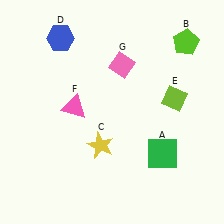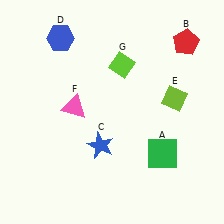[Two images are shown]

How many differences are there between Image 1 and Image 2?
There are 3 differences between the two images.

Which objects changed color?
B changed from lime to red. C changed from yellow to blue. G changed from pink to lime.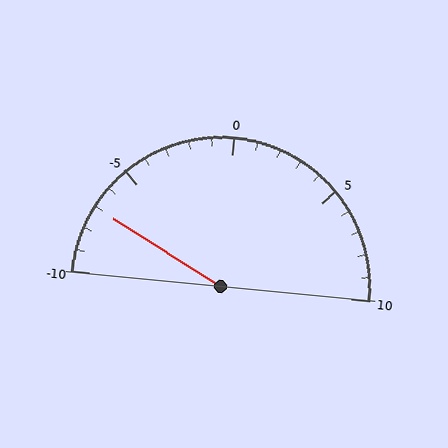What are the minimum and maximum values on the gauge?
The gauge ranges from -10 to 10.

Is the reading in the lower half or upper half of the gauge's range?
The reading is in the lower half of the range (-10 to 10).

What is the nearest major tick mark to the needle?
The nearest major tick mark is -5.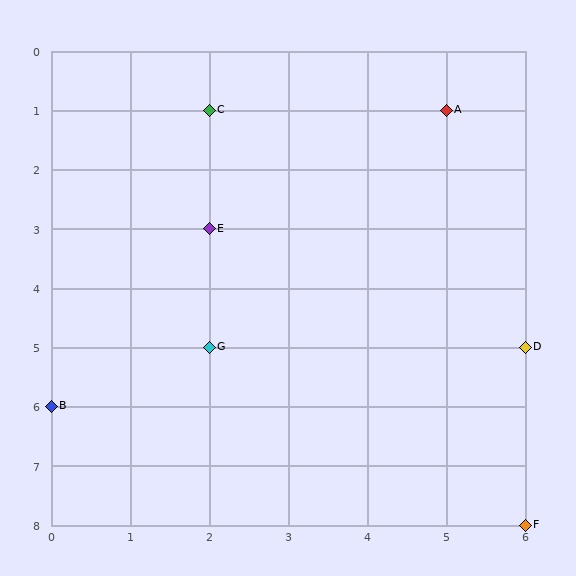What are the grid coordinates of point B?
Point B is at grid coordinates (0, 6).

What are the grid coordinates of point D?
Point D is at grid coordinates (6, 5).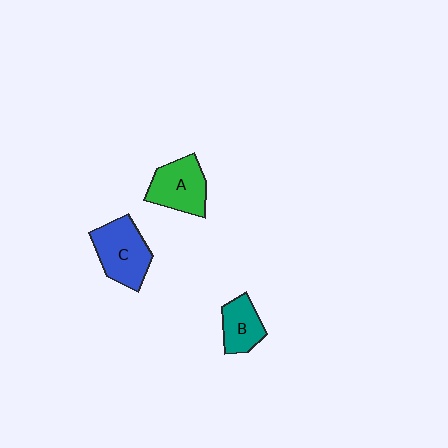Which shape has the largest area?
Shape C (blue).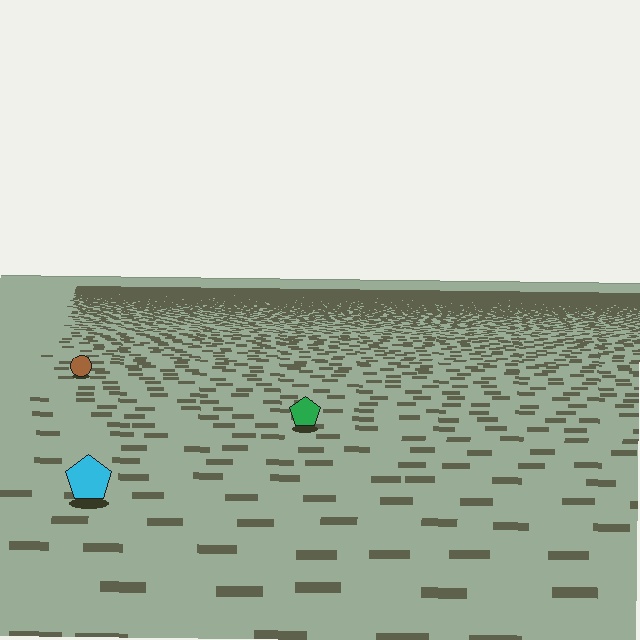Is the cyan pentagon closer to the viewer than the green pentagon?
Yes. The cyan pentagon is closer — you can tell from the texture gradient: the ground texture is coarser near it.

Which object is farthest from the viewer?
The brown circle is farthest from the viewer. It appears smaller and the ground texture around it is denser.